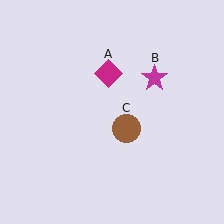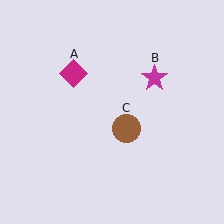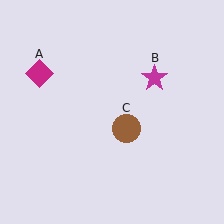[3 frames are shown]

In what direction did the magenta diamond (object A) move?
The magenta diamond (object A) moved left.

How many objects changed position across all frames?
1 object changed position: magenta diamond (object A).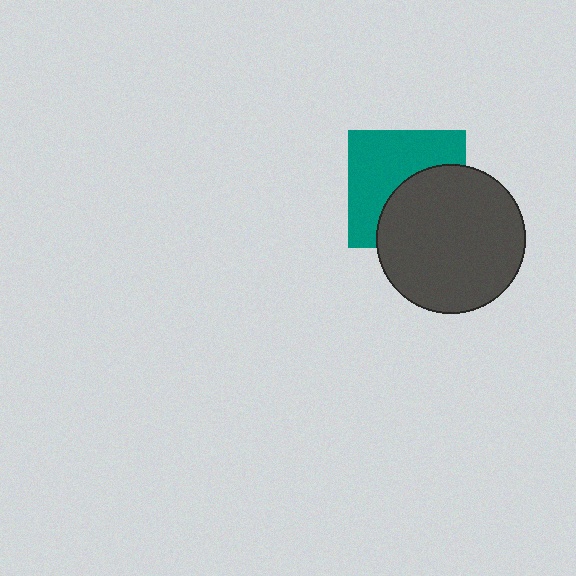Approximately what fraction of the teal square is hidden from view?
Roughly 45% of the teal square is hidden behind the dark gray circle.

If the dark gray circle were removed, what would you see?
You would see the complete teal square.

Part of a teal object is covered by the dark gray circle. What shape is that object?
It is a square.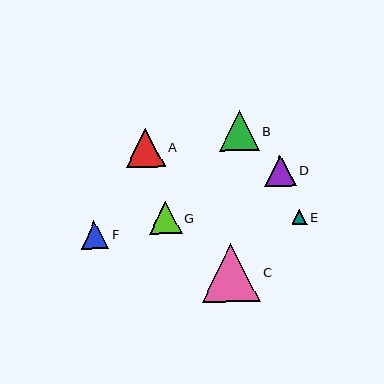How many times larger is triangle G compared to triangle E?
Triangle G is approximately 2.1 times the size of triangle E.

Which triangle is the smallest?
Triangle E is the smallest with a size of approximately 15 pixels.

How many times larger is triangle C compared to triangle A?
Triangle C is approximately 1.5 times the size of triangle A.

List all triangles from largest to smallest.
From largest to smallest: C, B, A, G, D, F, E.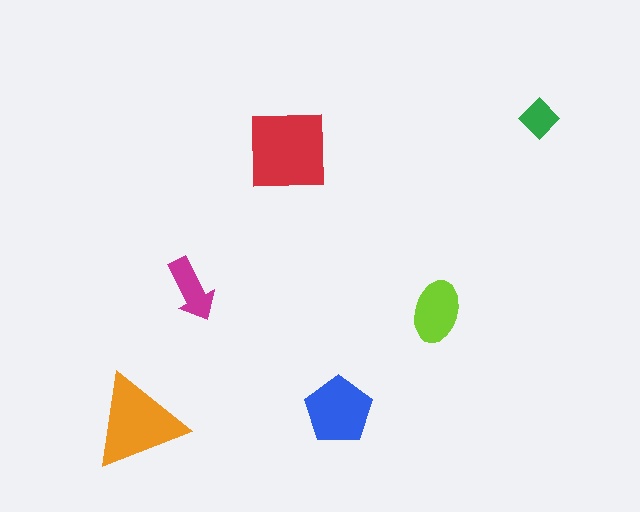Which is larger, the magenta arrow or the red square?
The red square.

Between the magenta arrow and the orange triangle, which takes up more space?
The orange triangle.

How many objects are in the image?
There are 6 objects in the image.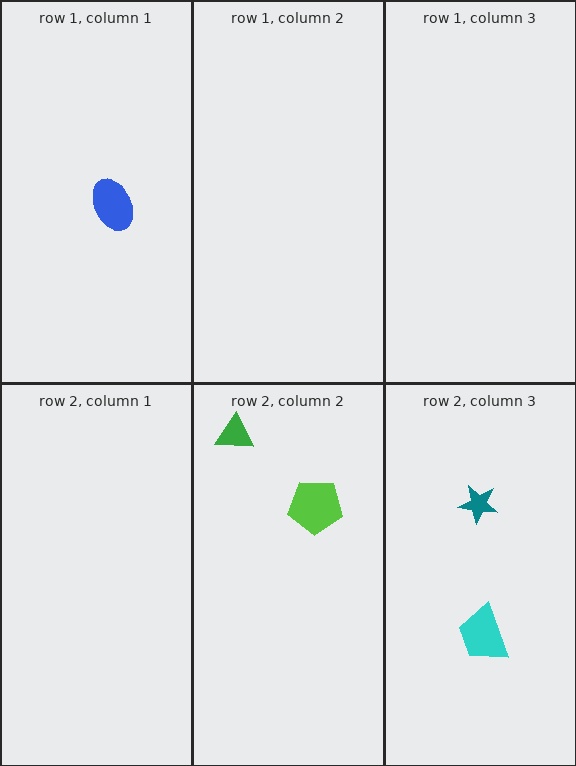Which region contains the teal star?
The row 2, column 3 region.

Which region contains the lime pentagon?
The row 2, column 2 region.